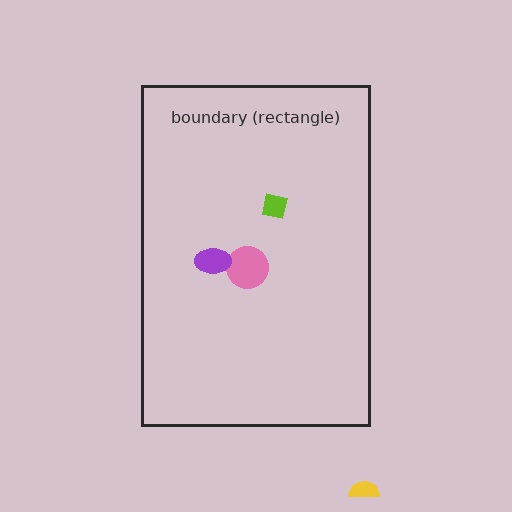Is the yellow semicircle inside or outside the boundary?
Outside.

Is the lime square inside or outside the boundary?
Inside.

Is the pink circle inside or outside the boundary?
Inside.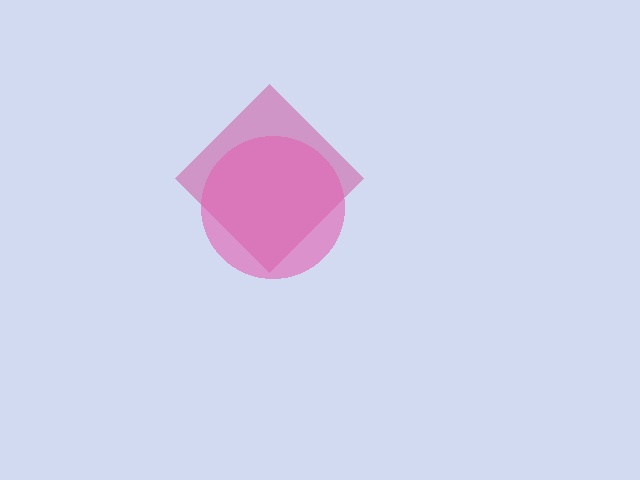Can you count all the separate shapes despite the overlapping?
Yes, there are 2 separate shapes.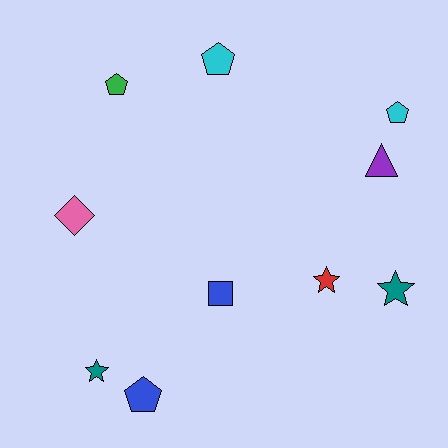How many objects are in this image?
There are 10 objects.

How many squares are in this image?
There is 1 square.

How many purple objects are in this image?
There is 1 purple object.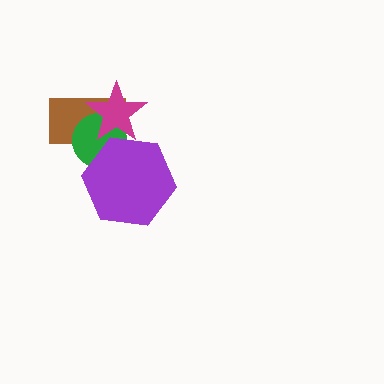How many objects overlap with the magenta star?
3 objects overlap with the magenta star.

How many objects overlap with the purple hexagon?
3 objects overlap with the purple hexagon.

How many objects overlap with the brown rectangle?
3 objects overlap with the brown rectangle.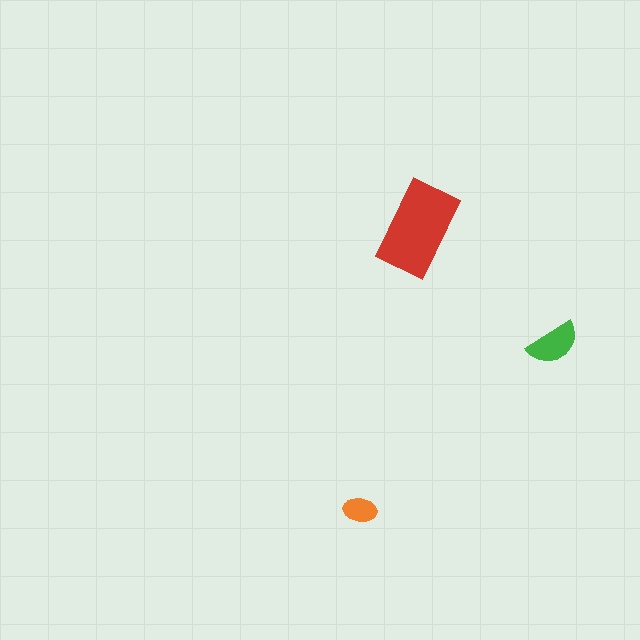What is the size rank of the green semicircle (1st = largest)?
2nd.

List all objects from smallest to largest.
The orange ellipse, the green semicircle, the red rectangle.